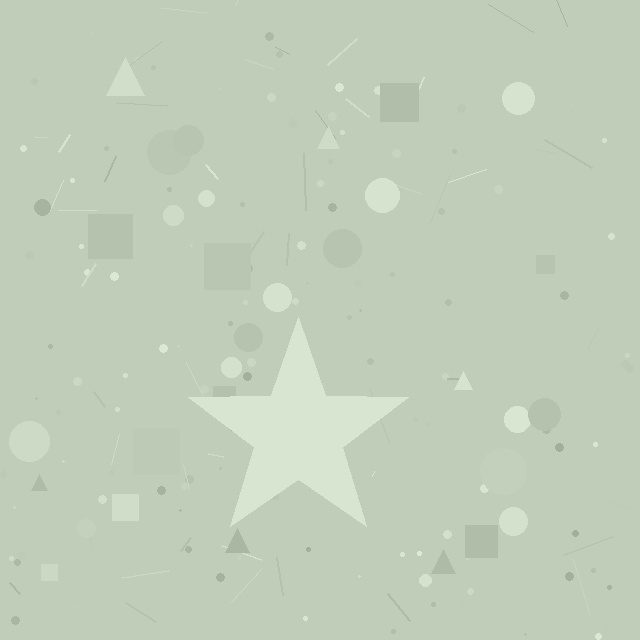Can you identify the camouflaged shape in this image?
The camouflaged shape is a star.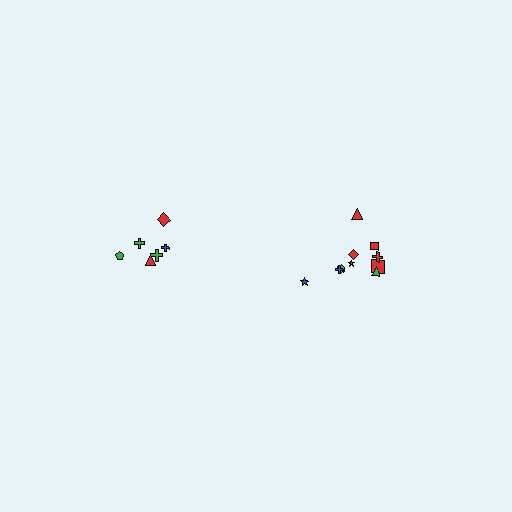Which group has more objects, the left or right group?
The right group.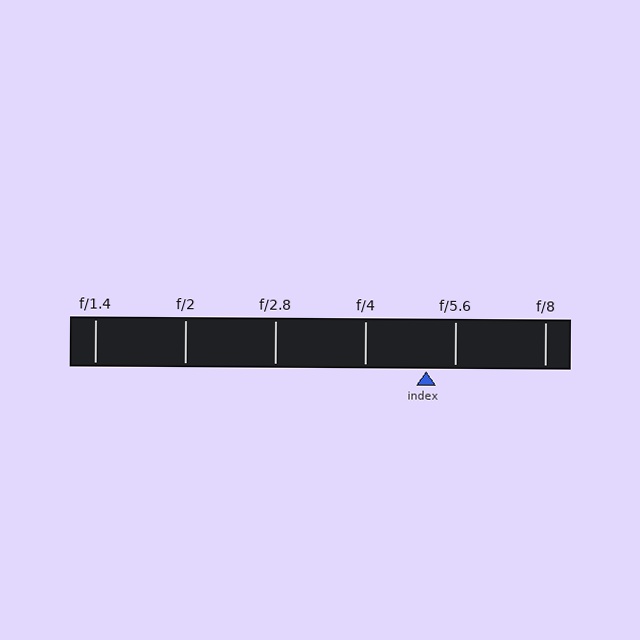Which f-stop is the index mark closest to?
The index mark is closest to f/5.6.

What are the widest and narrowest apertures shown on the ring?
The widest aperture shown is f/1.4 and the narrowest is f/8.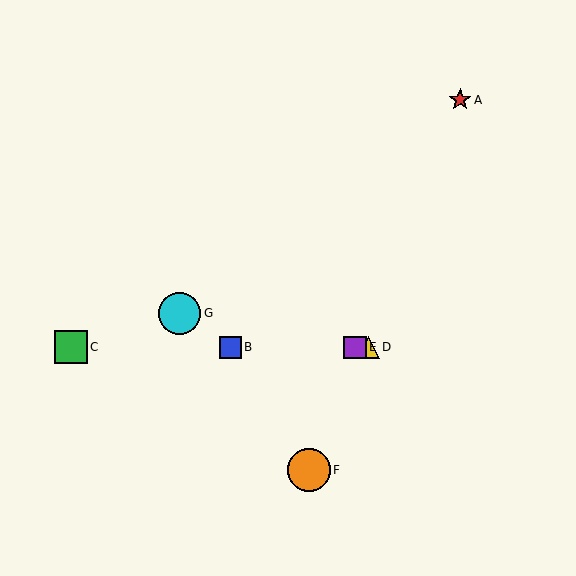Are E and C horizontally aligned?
Yes, both are at y≈347.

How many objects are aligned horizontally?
4 objects (B, C, D, E) are aligned horizontally.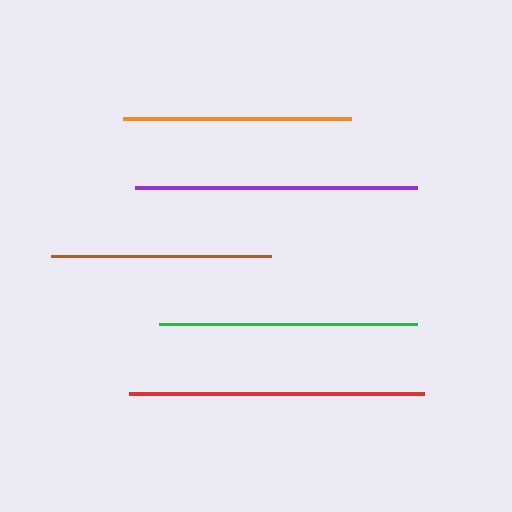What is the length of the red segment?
The red segment is approximately 295 pixels long.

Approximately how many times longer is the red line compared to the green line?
The red line is approximately 1.1 times the length of the green line.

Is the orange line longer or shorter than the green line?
The green line is longer than the orange line.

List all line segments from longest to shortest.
From longest to shortest: red, purple, green, orange, brown.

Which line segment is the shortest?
The brown line is the shortest at approximately 220 pixels.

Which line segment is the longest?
The red line is the longest at approximately 295 pixels.